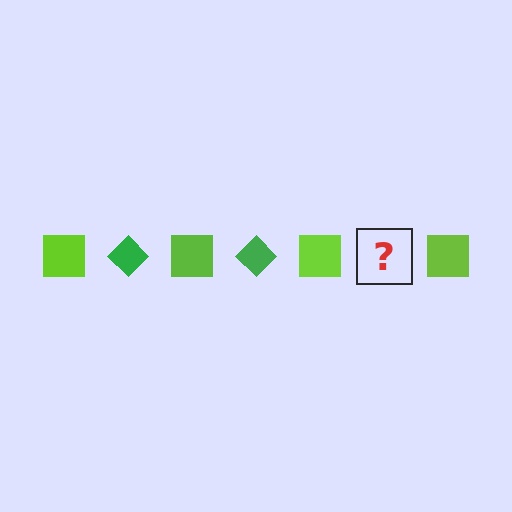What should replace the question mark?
The question mark should be replaced with a green diamond.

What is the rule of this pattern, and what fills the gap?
The rule is that the pattern alternates between lime square and green diamond. The gap should be filled with a green diamond.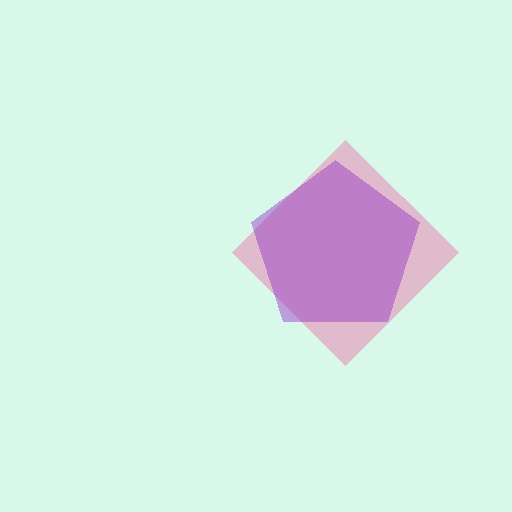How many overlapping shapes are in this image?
There are 2 overlapping shapes in the image.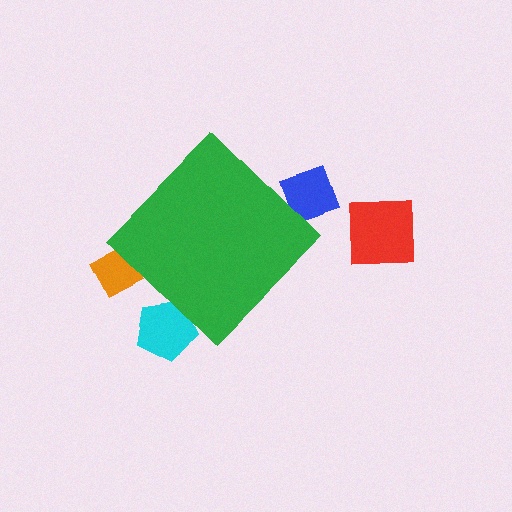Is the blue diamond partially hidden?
Yes, the blue diamond is partially hidden behind the green diamond.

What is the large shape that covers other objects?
A green diamond.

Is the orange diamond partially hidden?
Yes, the orange diamond is partially hidden behind the green diamond.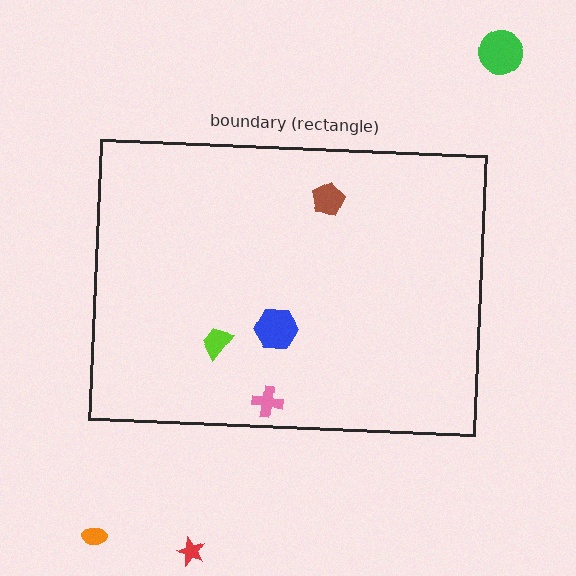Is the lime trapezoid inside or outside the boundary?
Inside.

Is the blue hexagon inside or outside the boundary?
Inside.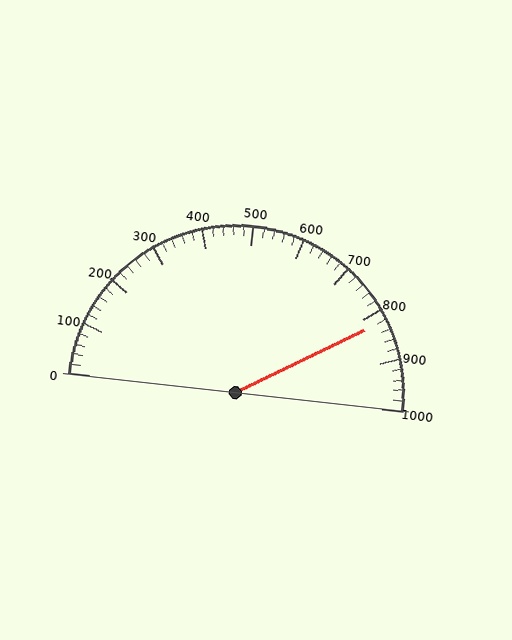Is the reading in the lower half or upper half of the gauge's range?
The reading is in the upper half of the range (0 to 1000).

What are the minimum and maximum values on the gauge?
The gauge ranges from 0 to 1000.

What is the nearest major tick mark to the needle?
The nearest major tick mark is 800.